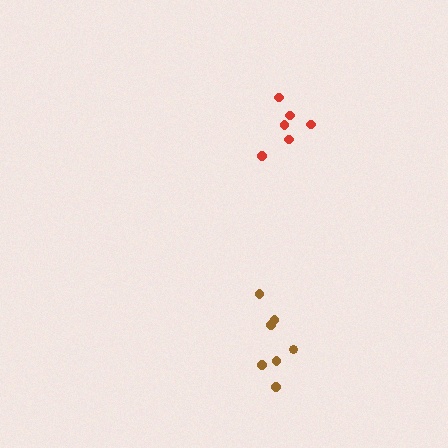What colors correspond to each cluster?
The clusters are colored: brown, red.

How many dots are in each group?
Group 1: 7 dots, Group 2: 6 dots (13 total).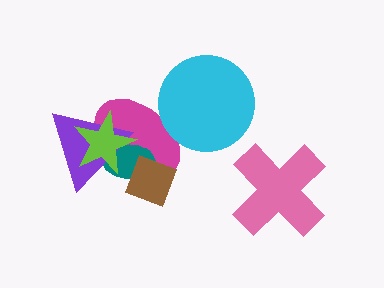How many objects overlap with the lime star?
3 objects overlap with the lime star.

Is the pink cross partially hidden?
No, no other shape covers it.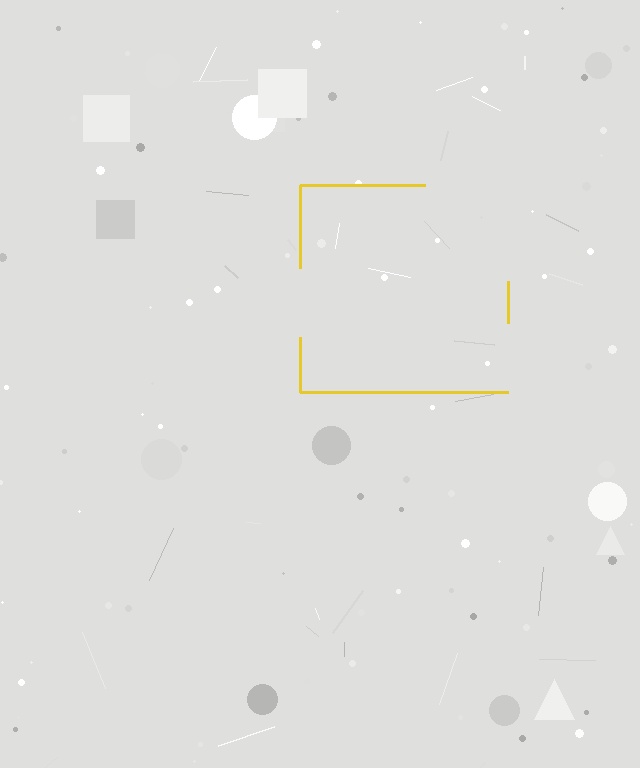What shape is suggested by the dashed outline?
The dashed outline suggests a square.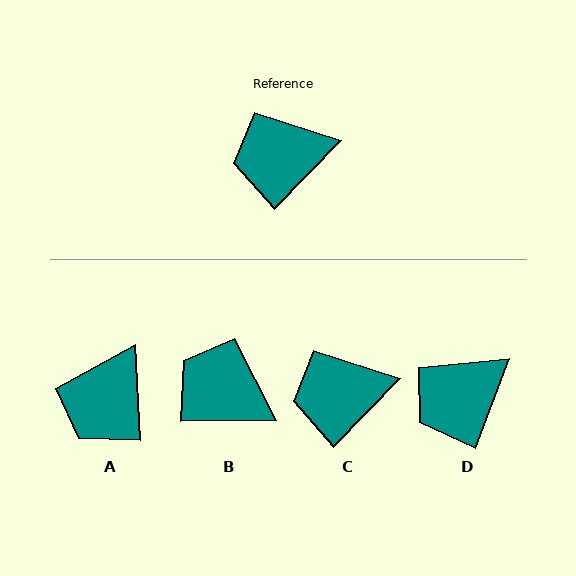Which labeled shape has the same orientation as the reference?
C.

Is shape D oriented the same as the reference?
No, it is off by about 23 degrees.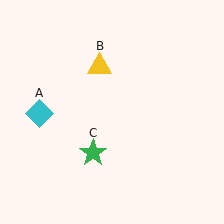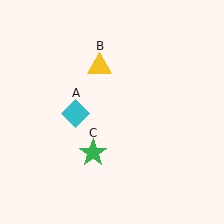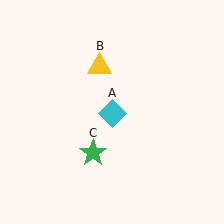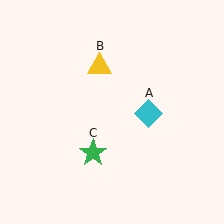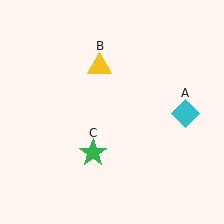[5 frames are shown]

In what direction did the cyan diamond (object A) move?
The cyan diamond (object A) moved right.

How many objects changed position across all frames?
1 object changed position: cyan diamond (object A).